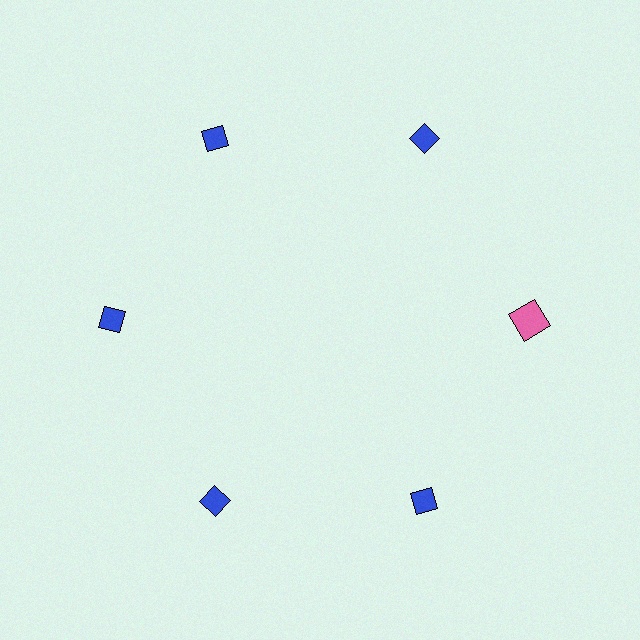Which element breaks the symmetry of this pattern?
The pink square at roughly the 3 o'clock position breaks the symmetry. All other shapes are blue diamonds.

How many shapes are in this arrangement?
There are 6 shapes arranged in a ring pattern.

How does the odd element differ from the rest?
It differs in both color (pink instead of blue) and shape (square instead of diamond).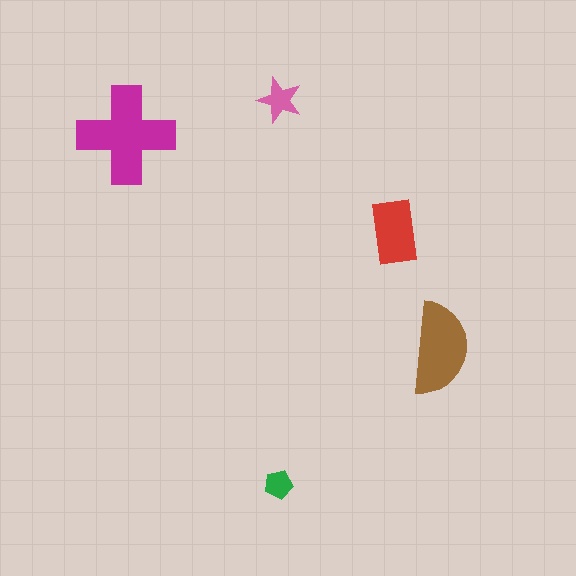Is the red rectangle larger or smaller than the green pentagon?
Larger.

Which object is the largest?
The magenta cross.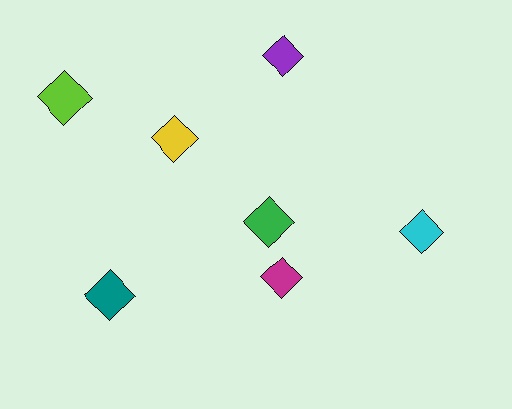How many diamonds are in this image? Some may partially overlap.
There are 7 diamonds.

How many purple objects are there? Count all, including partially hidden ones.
There is 1 purple object.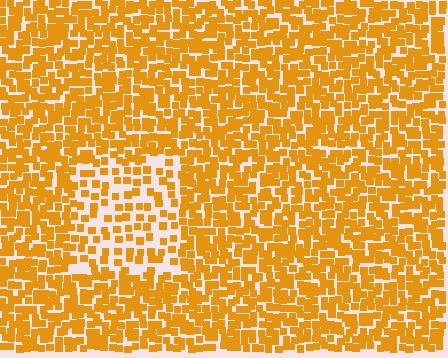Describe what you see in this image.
The image contains small orange elements arranged at two different densities. A rectangle-shaped region is visible where the elements are less densely packed than the surrounding area.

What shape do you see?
I see a rectangle.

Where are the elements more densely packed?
The elements are more densely packed outside the rectangle boundary.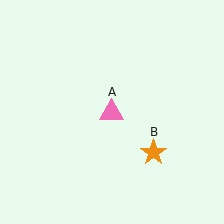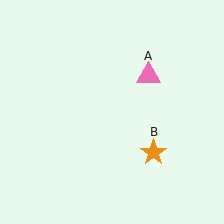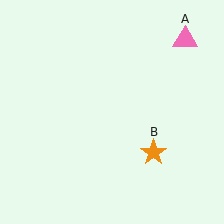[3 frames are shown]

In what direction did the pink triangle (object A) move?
The pink triangle (object A) moved up and to the right.